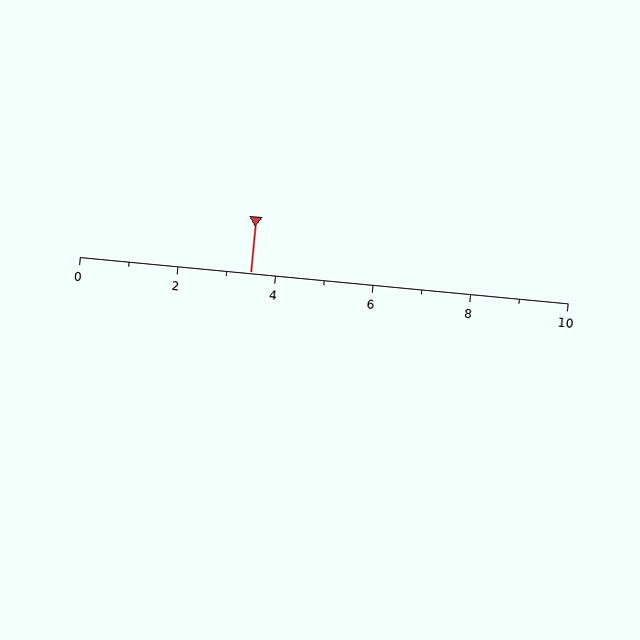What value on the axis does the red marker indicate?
The marker indicates approximately 3.5.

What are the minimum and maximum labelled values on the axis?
The axis runs from 0 to 10.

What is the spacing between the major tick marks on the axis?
The major ticks are spaced 2 apart.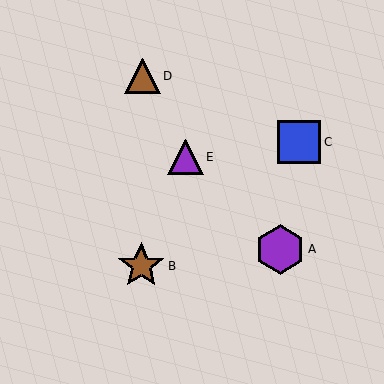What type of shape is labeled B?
Shape B is a brown star.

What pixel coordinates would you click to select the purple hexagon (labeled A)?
Click at (280, 249) to select the purple hexagon A.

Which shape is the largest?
The purple hexagon (labeled A) is the largest.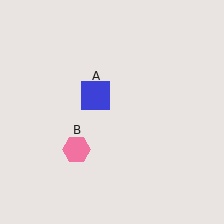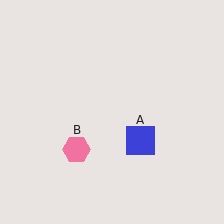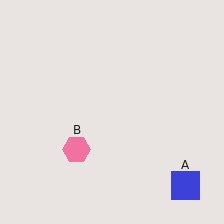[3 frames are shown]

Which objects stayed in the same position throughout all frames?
Pink hexagon (object B) remained stationary.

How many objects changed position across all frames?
1 object changed position: blue square (object A).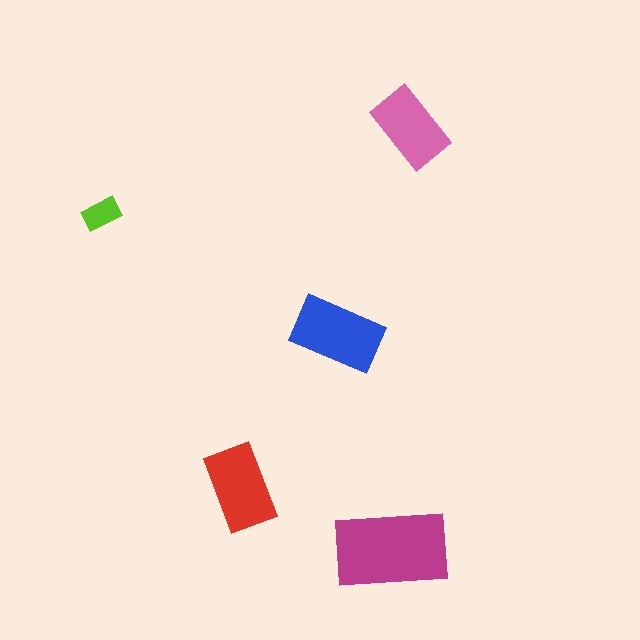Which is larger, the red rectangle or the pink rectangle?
The red one.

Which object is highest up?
The pink rectangle is topmost.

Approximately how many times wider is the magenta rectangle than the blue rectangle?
About 1.5 times wider.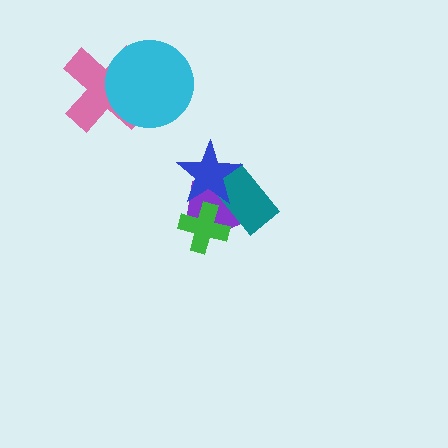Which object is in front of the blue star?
The green cross is in front of the blue star.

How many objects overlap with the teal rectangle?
3 objects overlap with the teal rectangle.